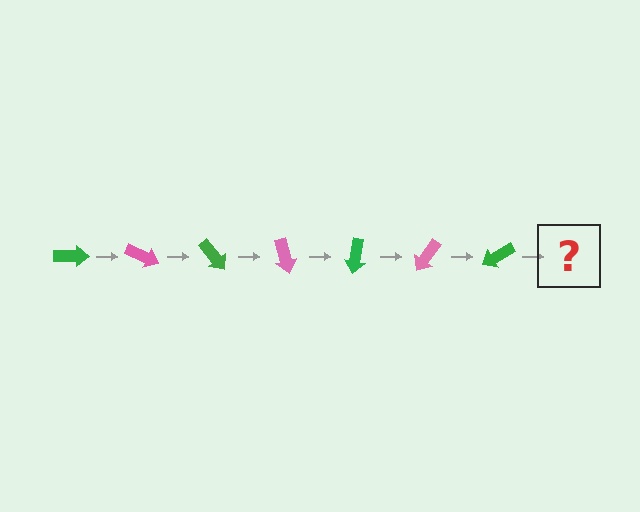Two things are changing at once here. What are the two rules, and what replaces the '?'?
The two rules are that it rotates 25 degrees each step and the color cycles through green and pink. The '?' should be a pink arrow, rotated 175 degrees from the start.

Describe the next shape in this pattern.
It should be a pink arrow, rotated 175 degrees from the start.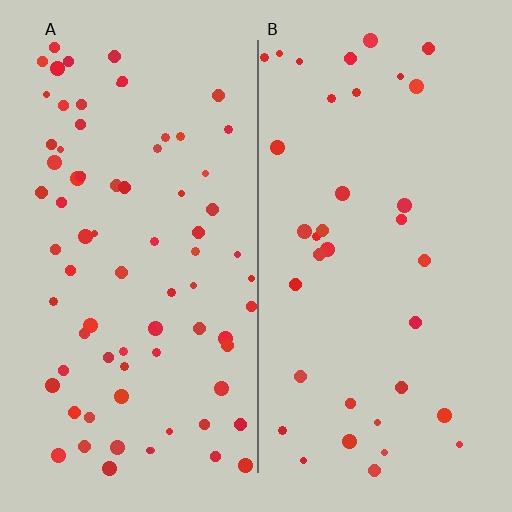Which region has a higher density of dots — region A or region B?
A (the left).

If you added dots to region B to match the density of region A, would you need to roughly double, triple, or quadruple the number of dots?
Approximately double.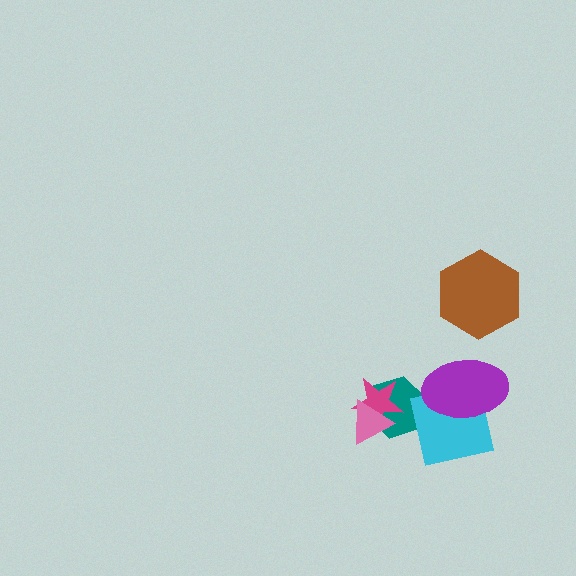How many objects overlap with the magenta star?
2 objects overlap with the magenta star.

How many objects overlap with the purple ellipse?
1 object overlaps with the purple ellipse.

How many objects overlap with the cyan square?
2 objects overlap with the cyan square.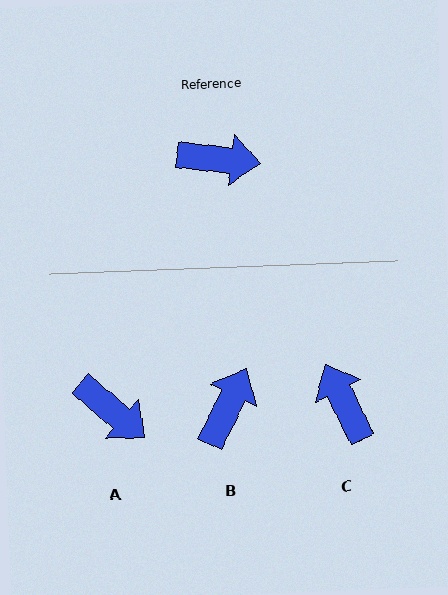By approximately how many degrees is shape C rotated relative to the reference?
Approximately 122 degrees counter-clockwise.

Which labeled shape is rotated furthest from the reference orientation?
C, about 122 degrees away.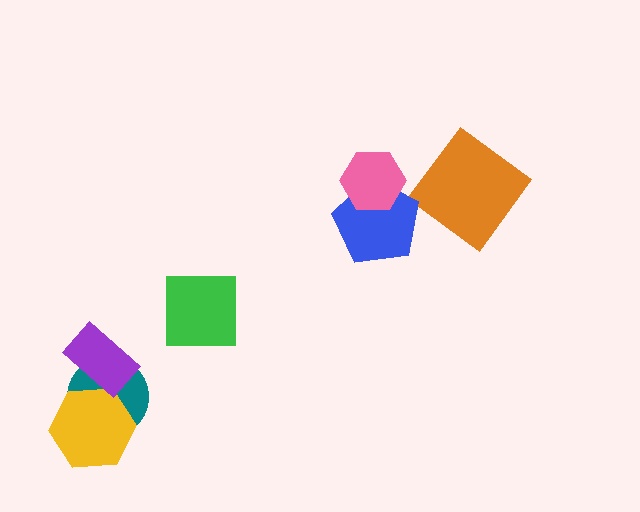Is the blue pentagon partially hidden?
Yes, it is partially covered by another shape.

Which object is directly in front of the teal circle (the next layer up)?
The yellow hexagon is directly in front of the teal circle.